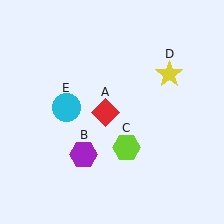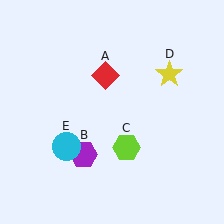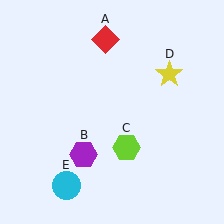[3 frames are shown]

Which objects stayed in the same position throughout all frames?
Purple hexagon (object B) and lime hexagon (object C) and yellow star (object D) remained stationary.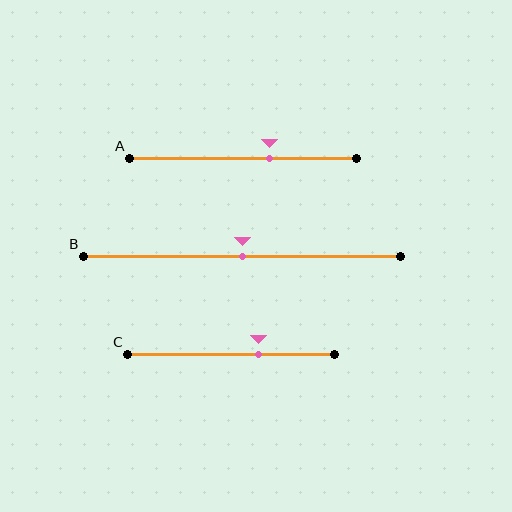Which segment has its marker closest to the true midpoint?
Segment B has its marker closest to the true midpoint.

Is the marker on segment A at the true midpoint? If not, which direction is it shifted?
No, the marker on segment A is shifted to the right by about 12% of the segment length.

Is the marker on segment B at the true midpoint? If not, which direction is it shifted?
Yes, the marker on segment B is at the true midpoint.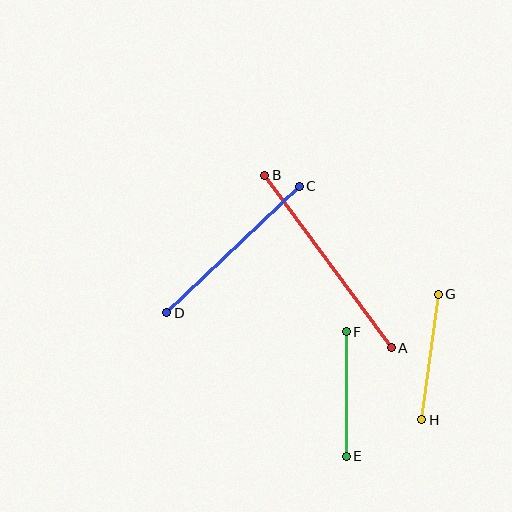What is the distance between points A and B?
The distance is approximately 214 pixels.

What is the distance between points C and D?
The distance is approximately 183 pixels.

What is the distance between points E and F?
The distance is approximately 125 pixels.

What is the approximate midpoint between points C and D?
The midpoint is at approximately (233, 250) pixels.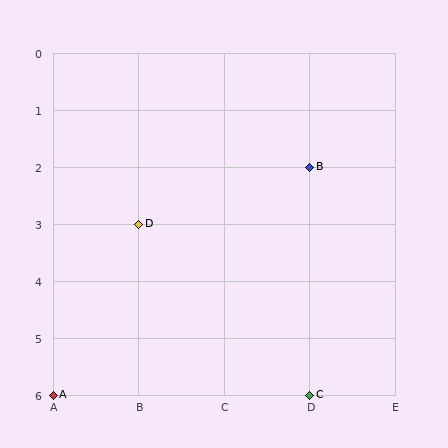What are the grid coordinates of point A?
Point A is at grid coordinates (A, 6).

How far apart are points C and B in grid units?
Points C and B are 4 rows apart.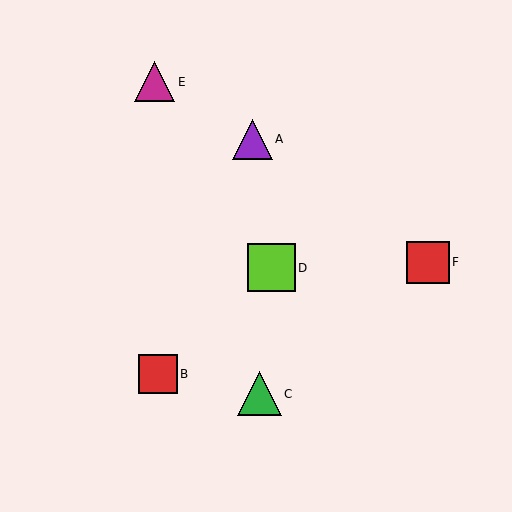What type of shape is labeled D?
Shape D is a lime square.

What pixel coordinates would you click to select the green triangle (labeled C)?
Click at (259, 394) to select the green triangle C.